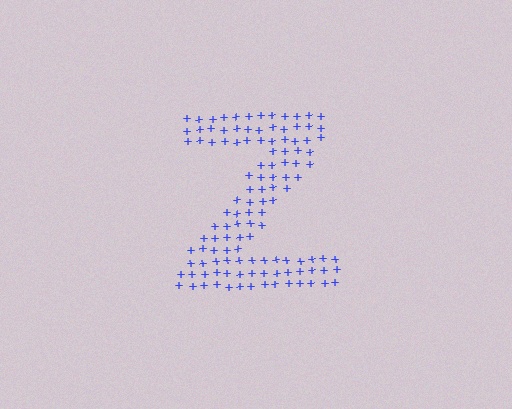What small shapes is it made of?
It is made of small plus signs.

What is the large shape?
The large shape is the letter Z.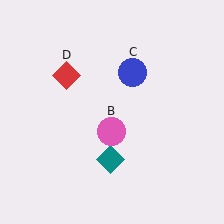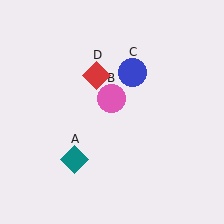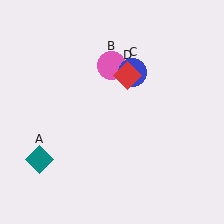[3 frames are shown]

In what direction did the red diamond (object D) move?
The red diamond (object D) moved right.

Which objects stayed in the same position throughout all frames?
Blue circle (object C) remained stationary.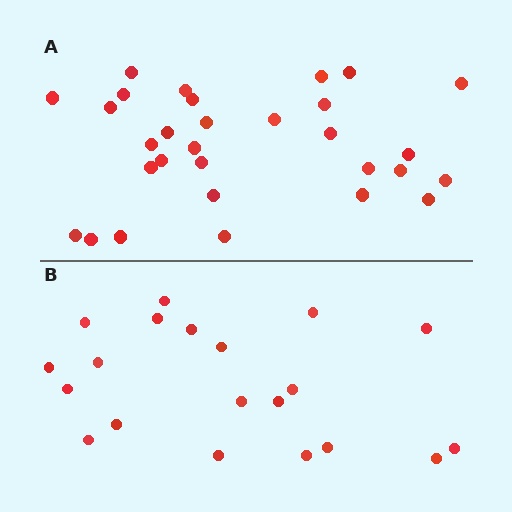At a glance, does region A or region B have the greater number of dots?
Region A (the top region) has more dots.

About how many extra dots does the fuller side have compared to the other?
Region A has roughly 10 or so more dots than region B.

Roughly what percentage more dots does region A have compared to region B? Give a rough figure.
About 50% more.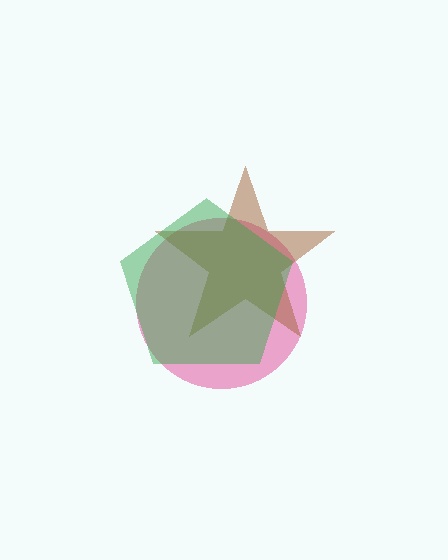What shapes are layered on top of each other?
The layered shapes are: a pink circle, a brown star, a green pentagon.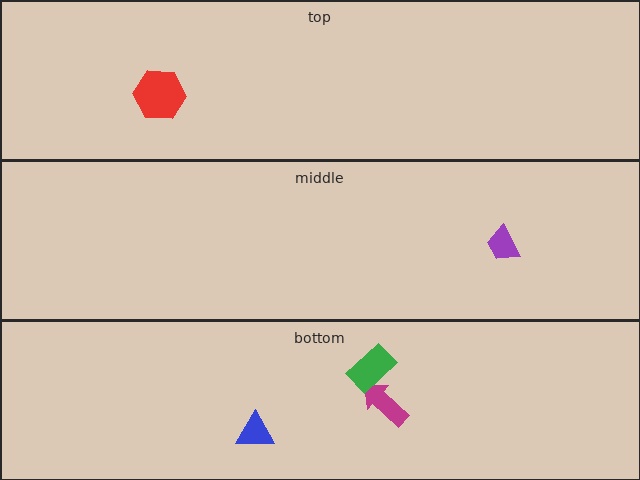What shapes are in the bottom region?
The magenta arrow, the blue triangle, the green rectangle.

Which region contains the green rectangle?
The bottom region.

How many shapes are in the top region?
1.